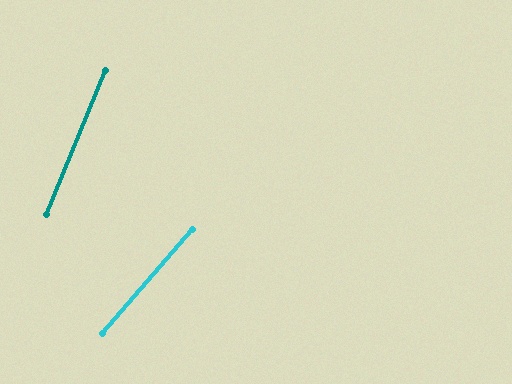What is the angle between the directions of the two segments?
Approximately 19 degrees.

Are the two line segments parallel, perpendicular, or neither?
Neither parallel nor perpendicular — they differ by about 19°.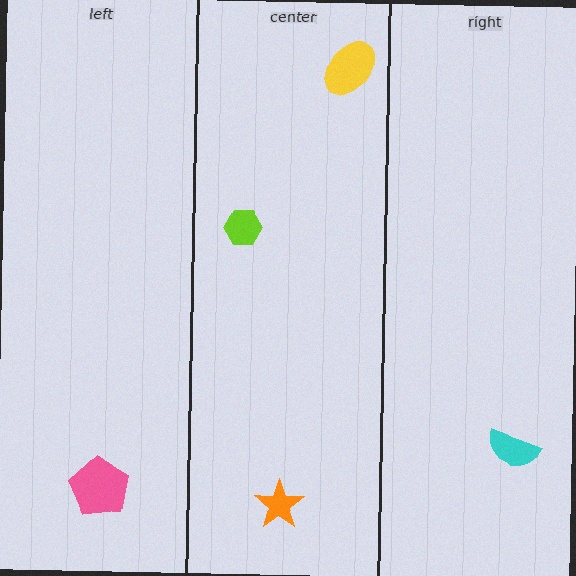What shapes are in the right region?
The cyan semicircle.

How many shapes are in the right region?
1.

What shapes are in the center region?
The yellow ellipse, the orange star, the lime hexagon.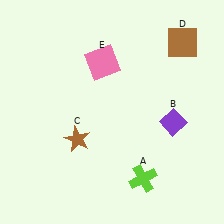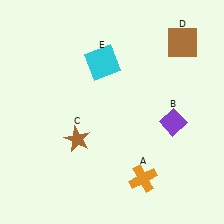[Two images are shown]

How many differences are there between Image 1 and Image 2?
There are 2 differences between the two images.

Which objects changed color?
A changed from lime to orange. E changed from pink to cyan.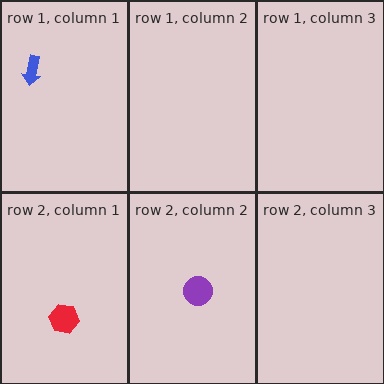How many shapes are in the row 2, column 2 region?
1.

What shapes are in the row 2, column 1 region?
The red hexagon.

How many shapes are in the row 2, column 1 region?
1.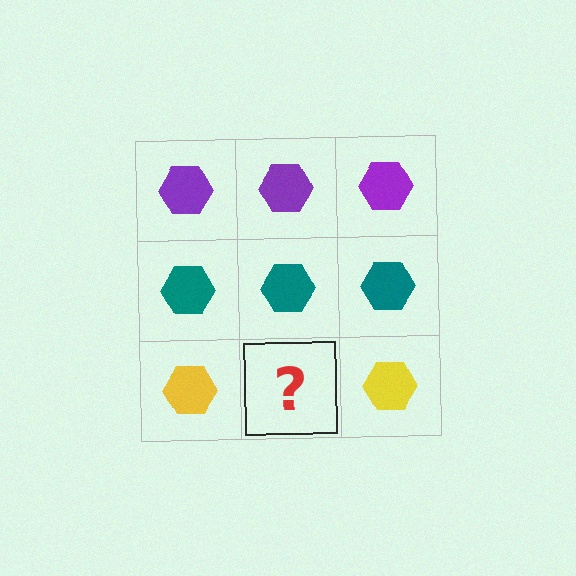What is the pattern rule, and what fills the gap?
The rule is that each row has a consistent color. The gap should be filled with a yellow hexagon.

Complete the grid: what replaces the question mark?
The question mark should be replaced with a yellow hexagon.